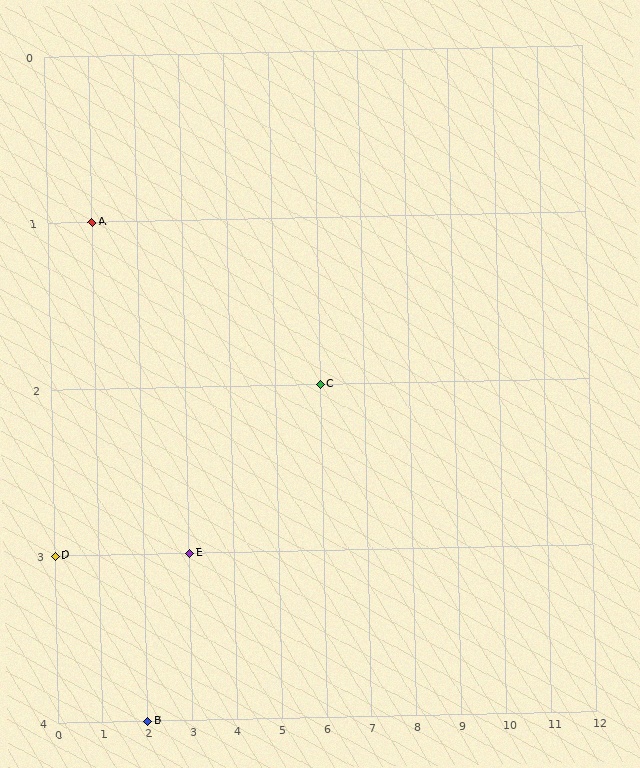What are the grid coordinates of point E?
Point E is at grid coordinates (3, 3).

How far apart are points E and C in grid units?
Points E and C are 3 columns and 1 row apart (about 3.2 grid units diagonally).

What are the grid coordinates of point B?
Point B is at grid coordinates (2, 4).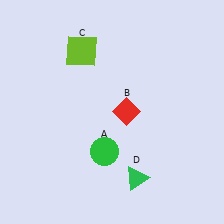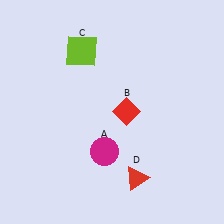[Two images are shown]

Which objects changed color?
A changed from green to magenta. D changed from green to red.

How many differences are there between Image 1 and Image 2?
There are 2 differences between the two images.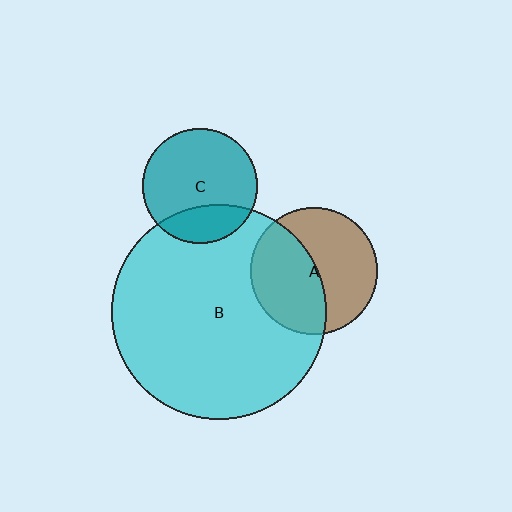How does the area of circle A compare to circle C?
Approximately 1.2 times.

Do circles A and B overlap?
Yes.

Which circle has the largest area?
Circle B (cyan).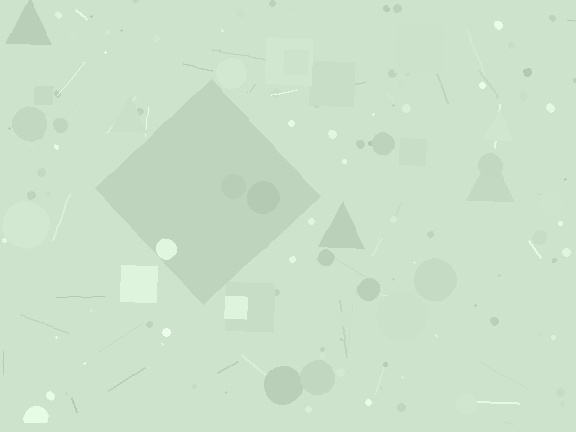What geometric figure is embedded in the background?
A diamond is embedded in the background.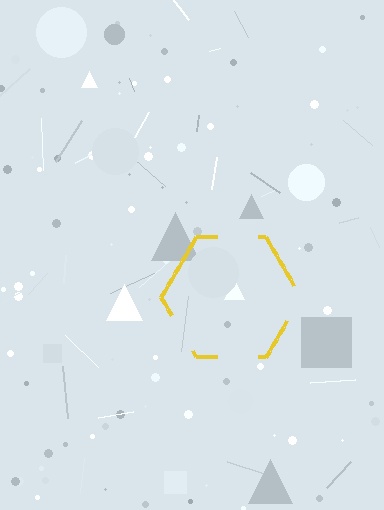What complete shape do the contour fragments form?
The contour fragments form a hexagon.